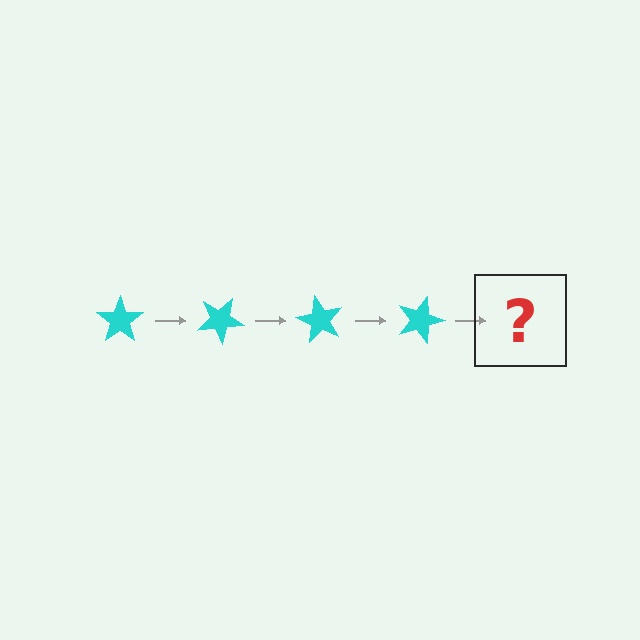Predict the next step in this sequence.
The next step is a cyan star rotated 120 degrees.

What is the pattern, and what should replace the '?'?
The pattern is that the star rotates 30 degrees each step. The '?' should be a cyan star rotated 120 degrees.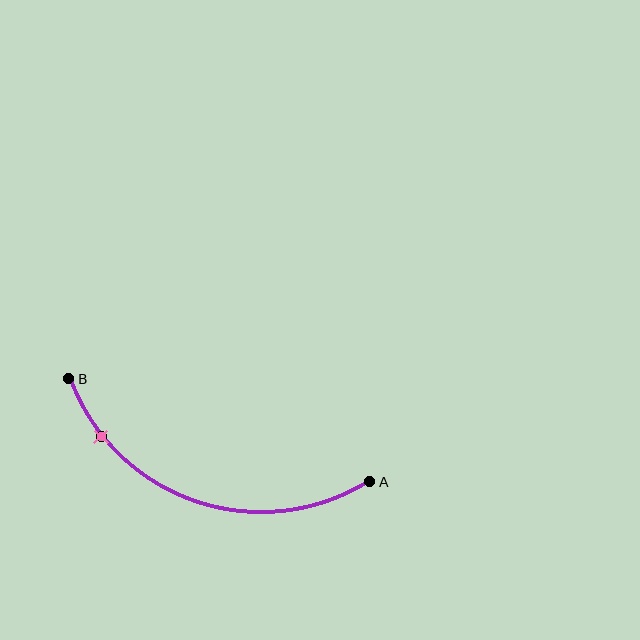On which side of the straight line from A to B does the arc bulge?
The arc bulges below the straight line connecting A and B.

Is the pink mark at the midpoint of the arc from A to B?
No. The pink mark lies on the arc but is closer to endpoint B. The arc midpoint would be at the point on the curve equidistant along the arc from both A and B.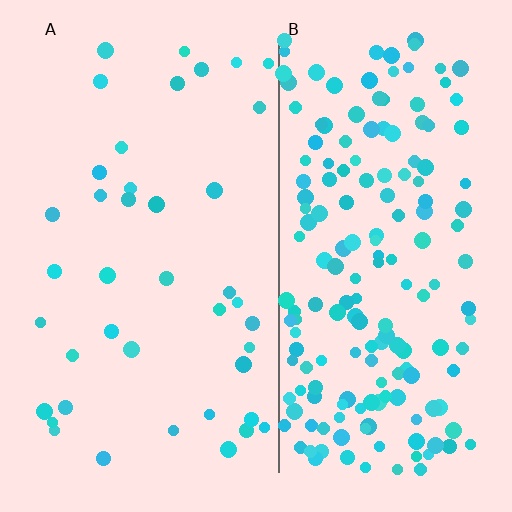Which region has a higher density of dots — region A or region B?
B (the right).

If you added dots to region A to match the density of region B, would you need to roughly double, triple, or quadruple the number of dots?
Approximately quadruple.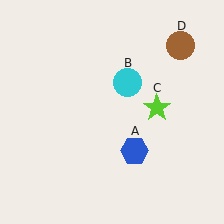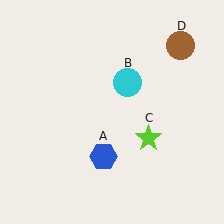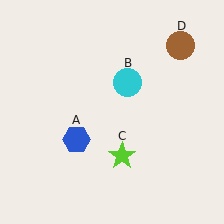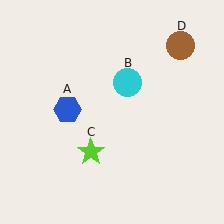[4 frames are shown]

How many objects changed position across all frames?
2 objects changed position: blue hexagon (object A), lime star (object C).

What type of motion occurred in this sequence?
The blue hexagon (object A), lime star (object C) rotated clockwise around the center of the scene.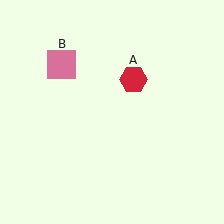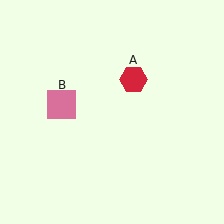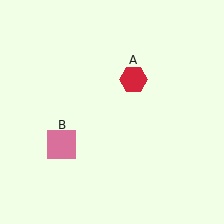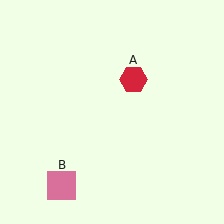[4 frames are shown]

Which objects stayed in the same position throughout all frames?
Red hexagon (object A) remained stationary.